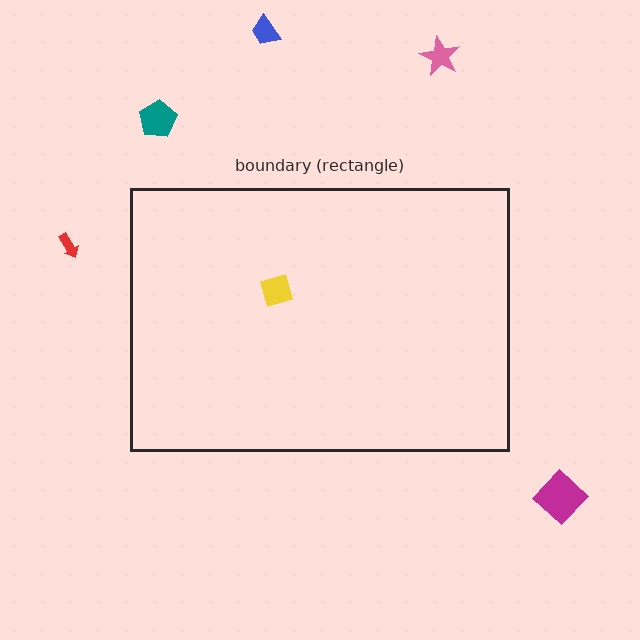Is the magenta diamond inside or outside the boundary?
Outside.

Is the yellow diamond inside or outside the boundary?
Inside.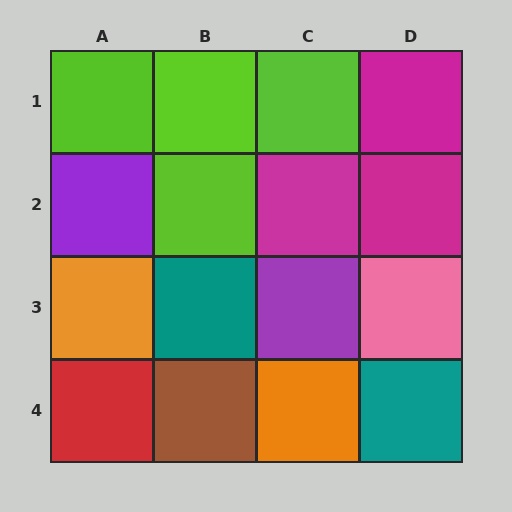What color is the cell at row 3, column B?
Teal.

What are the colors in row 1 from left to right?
Lime, lime, lime, magenta.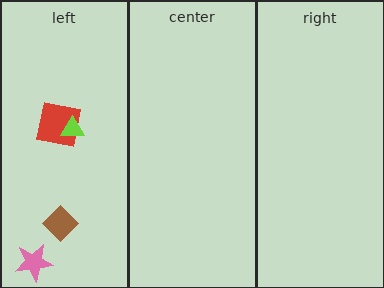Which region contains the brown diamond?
The left region.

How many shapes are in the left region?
4.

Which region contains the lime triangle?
The left region.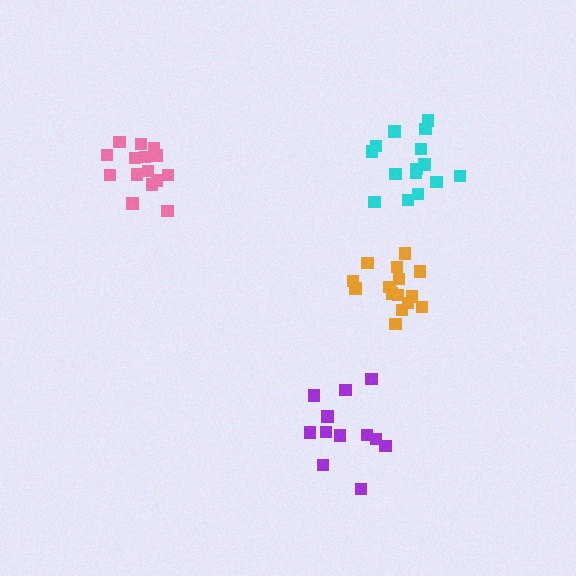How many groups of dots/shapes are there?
There are 4 groups.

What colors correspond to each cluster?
The clusters are colored: orange, pink, cyan, purple.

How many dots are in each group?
Group 1: 15 dots, Group 2: 15 dots, Group 3: 15 dots, Group 4: 12 dots (57 total).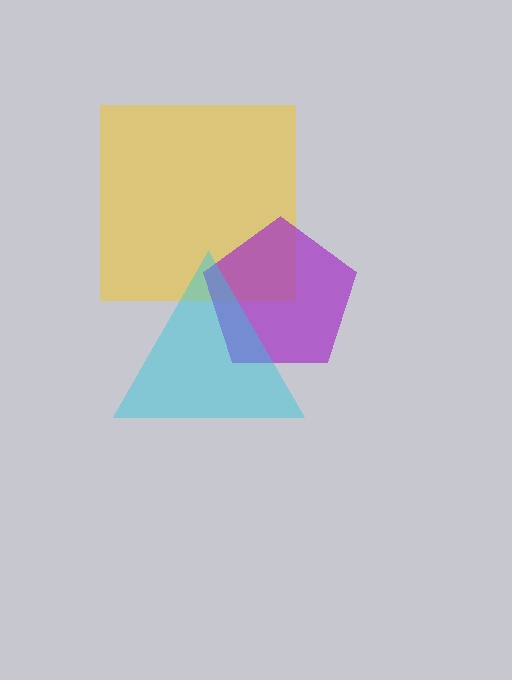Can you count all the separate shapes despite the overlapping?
Yes, there are 3 separate shapes.